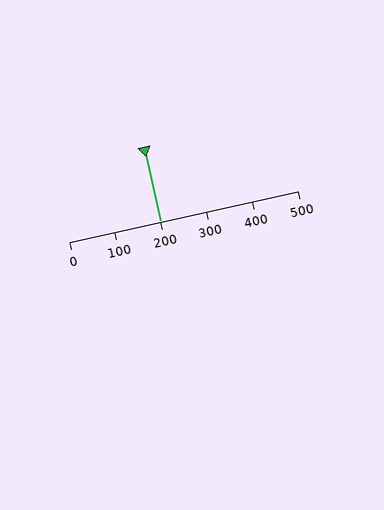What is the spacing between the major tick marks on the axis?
The major ticks are spaced 100 apart.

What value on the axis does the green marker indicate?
The marker indicates approximately 200.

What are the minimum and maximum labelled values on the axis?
The axis runs from 0 to 500.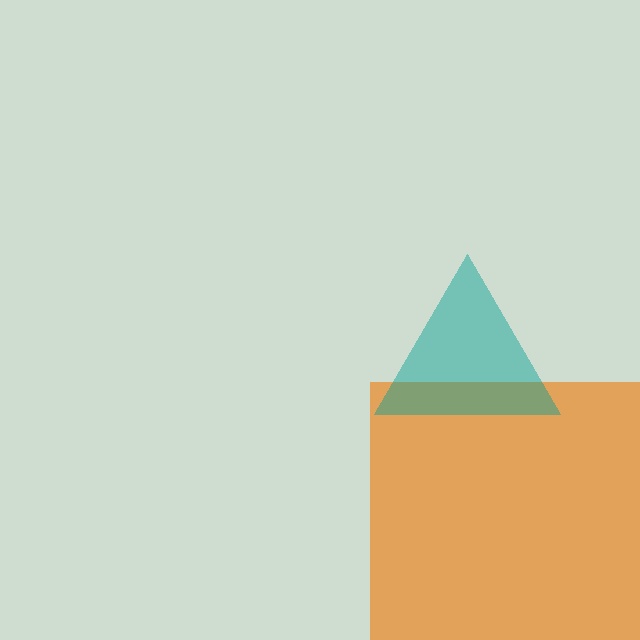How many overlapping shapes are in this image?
There are 2 overlapping shapes in the image.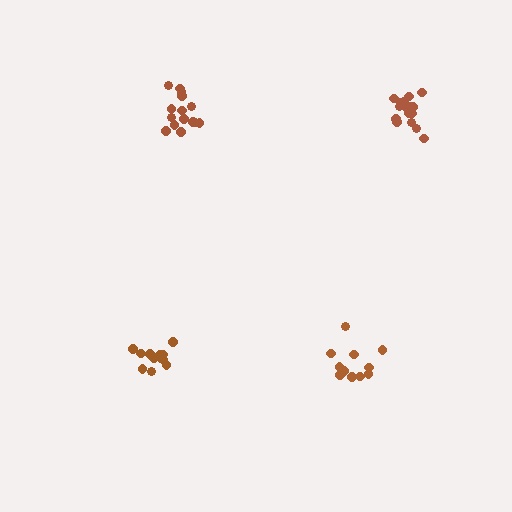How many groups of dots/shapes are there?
There are 4 groups.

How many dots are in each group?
Group 1: 15 dots, Group 2: 11 dots, Group 3: 17 dots, Group 4: 12 dots (55 total).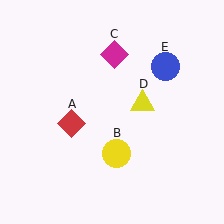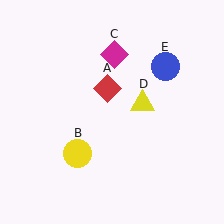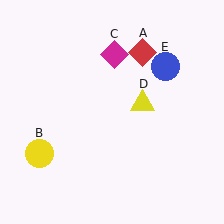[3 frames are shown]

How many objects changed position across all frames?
2 objects changed position: red diamond (object A), yellow circle (object B).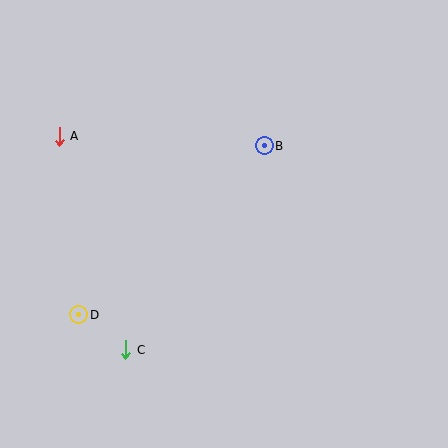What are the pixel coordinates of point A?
Point A is at (59, 136).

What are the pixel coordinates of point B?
Point B is at (264, 146).